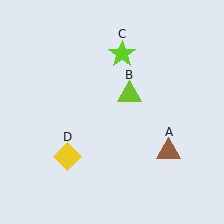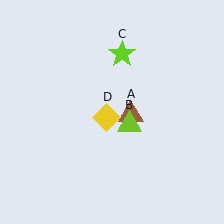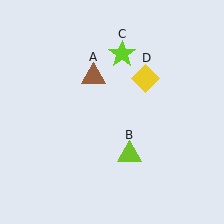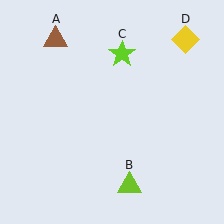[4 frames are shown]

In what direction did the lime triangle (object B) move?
The lime triangle (object B) moved down.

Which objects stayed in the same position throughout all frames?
Lime star (object C) remained stationary.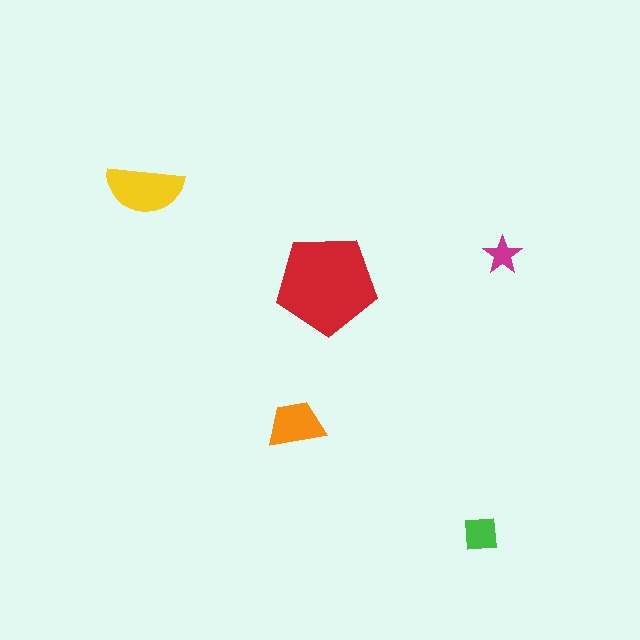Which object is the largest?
The red pentagon.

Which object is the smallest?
The magenta star.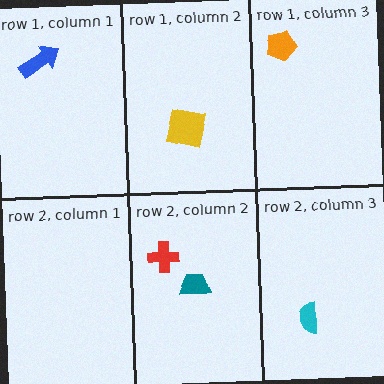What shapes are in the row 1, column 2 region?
The yellow square.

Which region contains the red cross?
The row 2, column 2 region.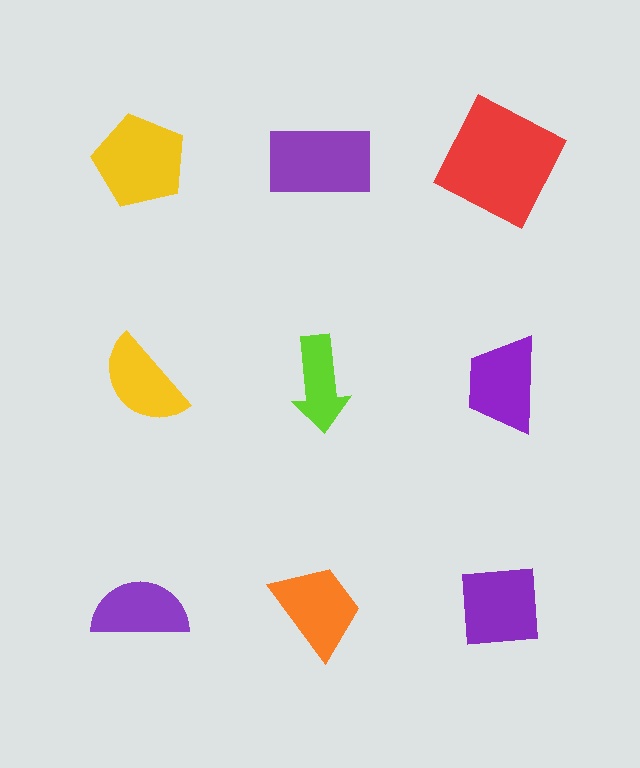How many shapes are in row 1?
3 shapes.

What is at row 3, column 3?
A purple square.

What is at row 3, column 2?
An orange trapezoid.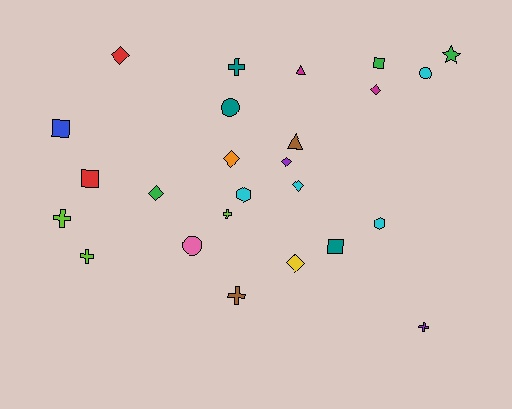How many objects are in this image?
There are 25 objects.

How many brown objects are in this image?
There are 2 brown objects.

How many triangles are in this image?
There are 2 triangles.